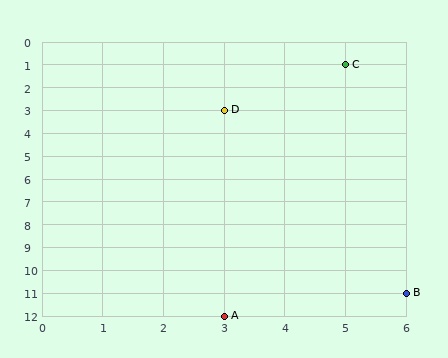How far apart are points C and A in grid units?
Points C and A are 2 columns and 11 rows apart (about 11.2 grid units diagonally).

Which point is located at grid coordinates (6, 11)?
Point B is at (6, 11).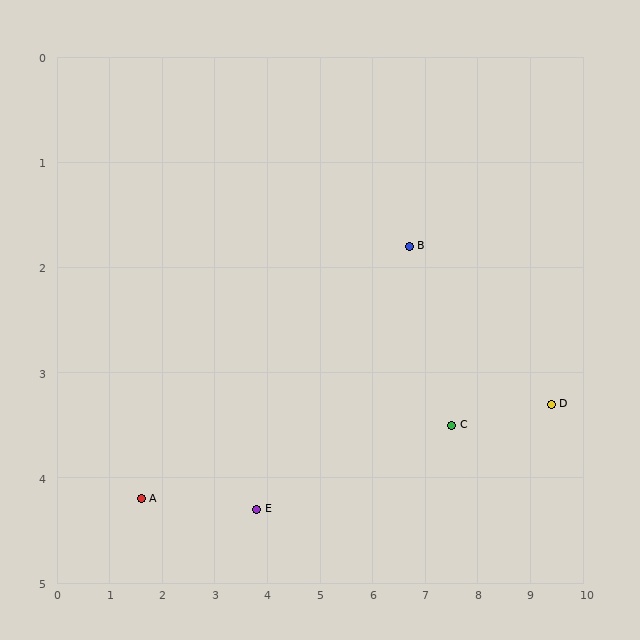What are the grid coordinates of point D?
Point D is at approximately (9.4, 3.3).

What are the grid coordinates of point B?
Point B is at approximately (6.7, 1.8).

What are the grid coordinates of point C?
Point C is at approximately (7.5, 3.5).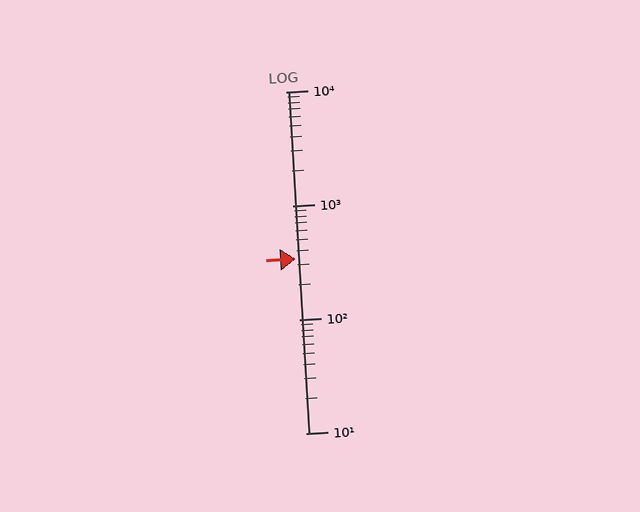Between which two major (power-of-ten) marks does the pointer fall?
The pointer is between 100 and 1000.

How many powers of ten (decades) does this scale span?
The scale spans 3 decades, from 10 to 10000.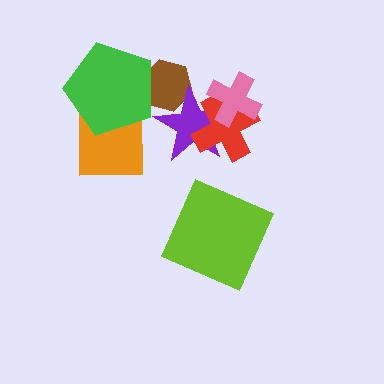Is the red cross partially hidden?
Yes, it is partially covered by another shape.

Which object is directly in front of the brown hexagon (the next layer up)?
The purple star is directly in front of the brown hexagon.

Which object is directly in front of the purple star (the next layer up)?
The red cross is directly in front of the purple star.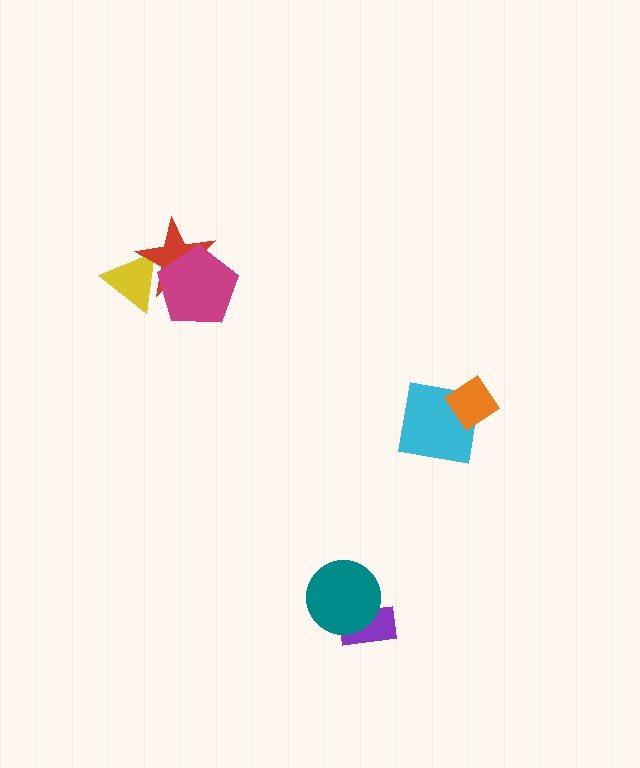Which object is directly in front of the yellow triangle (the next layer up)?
The red star is directly in front of the yellow triangle.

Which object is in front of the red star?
The magenta pentagon is in front of the red star.